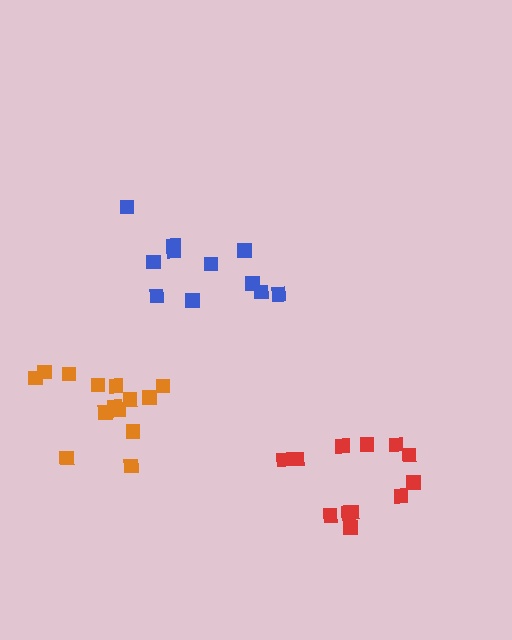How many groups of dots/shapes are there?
There are 3 groups.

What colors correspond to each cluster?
The clusters are colored: red, blue, orange.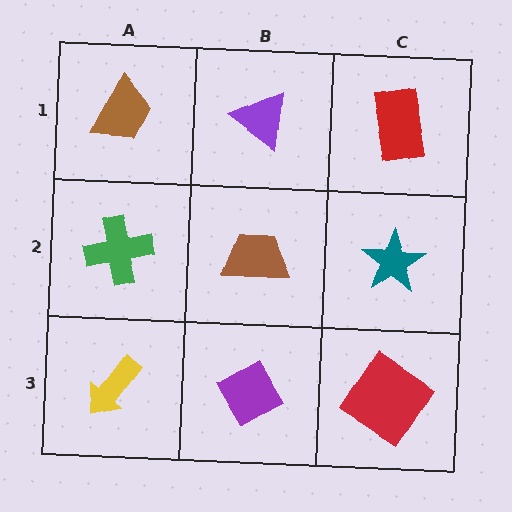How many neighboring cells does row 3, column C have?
2.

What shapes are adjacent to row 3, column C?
A teal star (row 2, column C), a purple diamond (row 3, column B).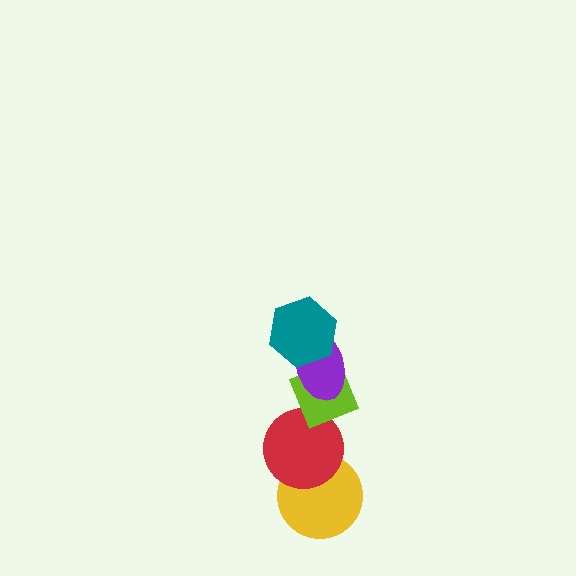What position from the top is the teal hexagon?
The teal hexagon is 1st from the top.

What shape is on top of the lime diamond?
The purple ellipse is on top of the lime diamond.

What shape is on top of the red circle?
The lime diamond is on top of the red circle.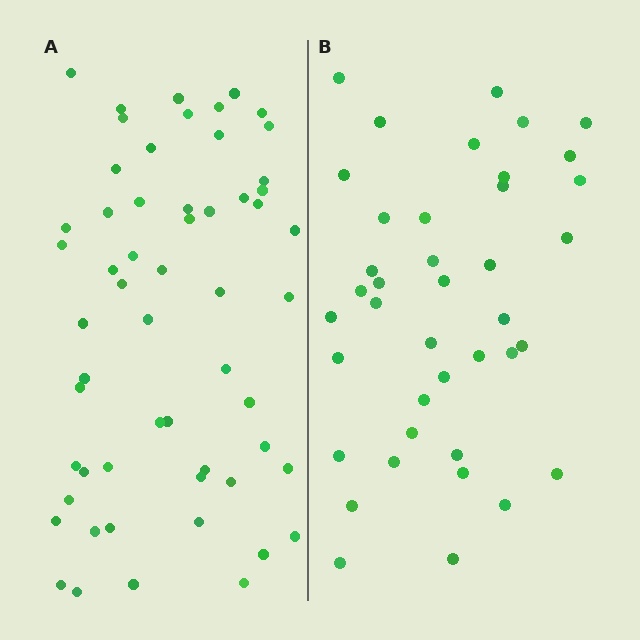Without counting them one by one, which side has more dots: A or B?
Region A (the left region) has more dots.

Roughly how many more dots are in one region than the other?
Region A has approximately 15 more dots than region B.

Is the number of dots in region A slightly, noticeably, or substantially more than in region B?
Region A has noticeably more, but not dramatically so. The ratio is roughly 1.4 to 1.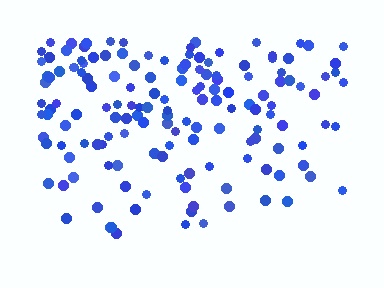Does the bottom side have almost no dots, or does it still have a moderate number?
Still a moderate number, just noticeably fewer than the top.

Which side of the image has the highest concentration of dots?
The top.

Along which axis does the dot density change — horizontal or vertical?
Vertical.